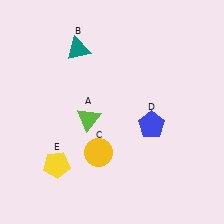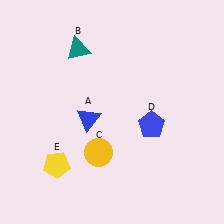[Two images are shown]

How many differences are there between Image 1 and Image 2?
There is 1 difference between the two images.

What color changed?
The triangle (A) changed from lime in Image 1 to blue in Image 2.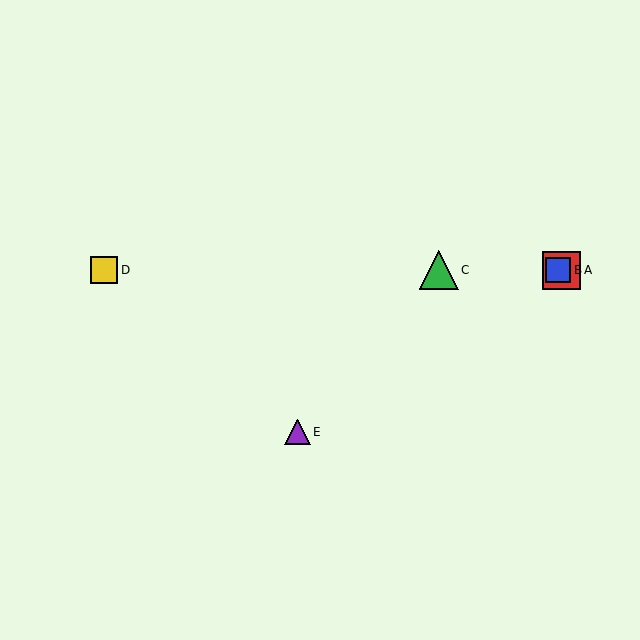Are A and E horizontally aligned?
No, A is at y≈270 and E is at y≈432.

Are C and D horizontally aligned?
Yes, both are at y≈270.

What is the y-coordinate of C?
Object C is at y≈270.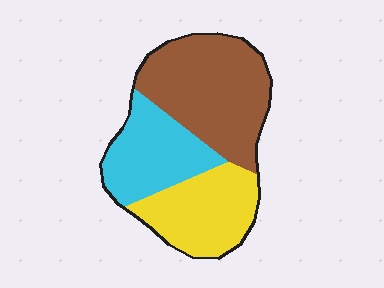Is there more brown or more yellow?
Brown.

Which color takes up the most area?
Brown, at roughly 45%.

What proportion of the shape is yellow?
Yellow covers 29% of the shape.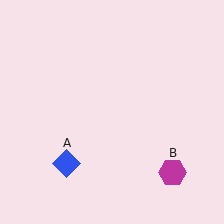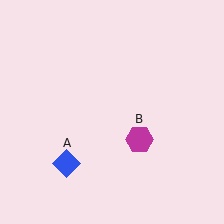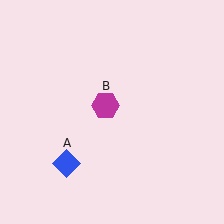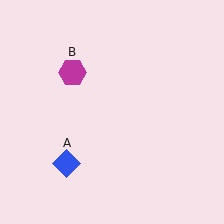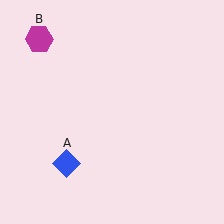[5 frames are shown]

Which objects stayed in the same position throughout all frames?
Blue diamond (object A) remained stationary.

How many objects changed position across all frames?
1 object changed position: magenta hexagon (object B).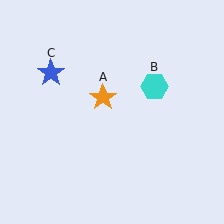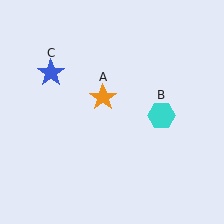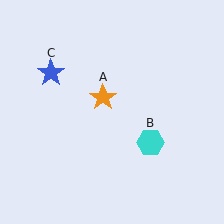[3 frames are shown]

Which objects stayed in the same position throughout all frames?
Orange star (object A) and blue star (object C) remained stationary.